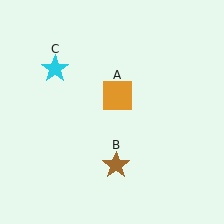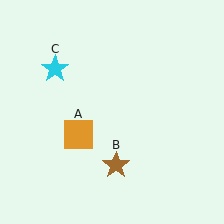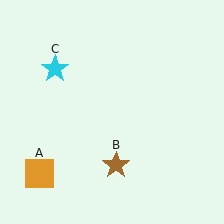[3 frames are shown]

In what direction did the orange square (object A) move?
The orange square (object A) moved down and to the left.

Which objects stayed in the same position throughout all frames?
Brown star (object B) and cyan star (object C) remained stationary.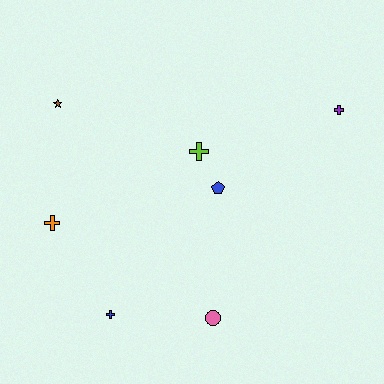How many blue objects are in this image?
There are 2 blue objects.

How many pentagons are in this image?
There is 1 pentagon.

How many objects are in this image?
There are 7 objects.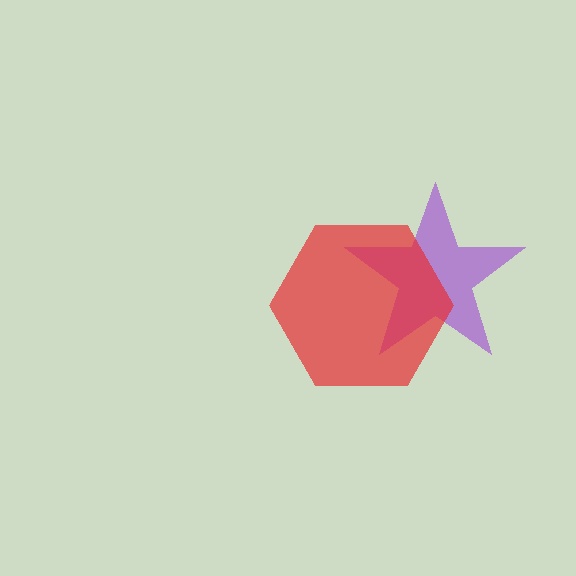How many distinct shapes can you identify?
There are 2 distinct shapes: a purple star, a red hexagon.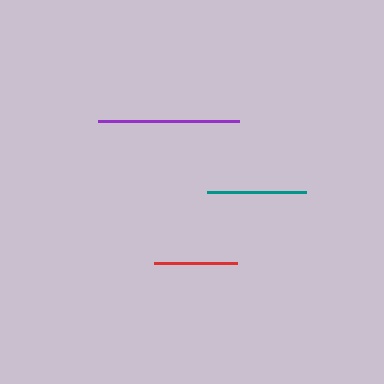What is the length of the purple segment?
The purple segment is approximately 141 pixels long.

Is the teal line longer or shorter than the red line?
The teal line is longer than the red line.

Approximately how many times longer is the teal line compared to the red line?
The teal line is approximately 1.2 times the length of the red line.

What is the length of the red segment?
The red segment is approximately 83 pixels long.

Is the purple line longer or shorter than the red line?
The purple line is longer than the red line.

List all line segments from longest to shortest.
From longest to shortest: purple, teal, red.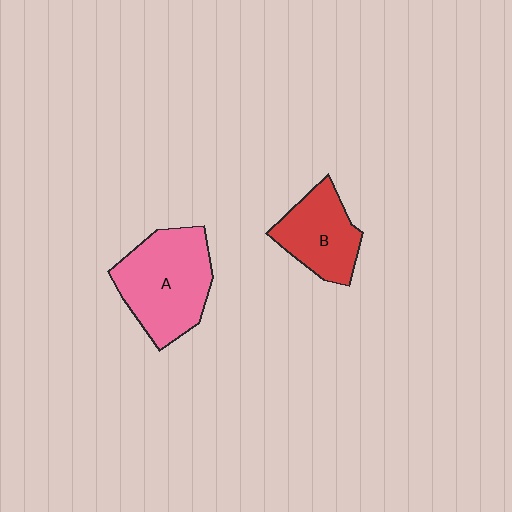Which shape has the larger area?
Shape A (pink).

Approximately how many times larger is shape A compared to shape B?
Approximately 1.5 times.